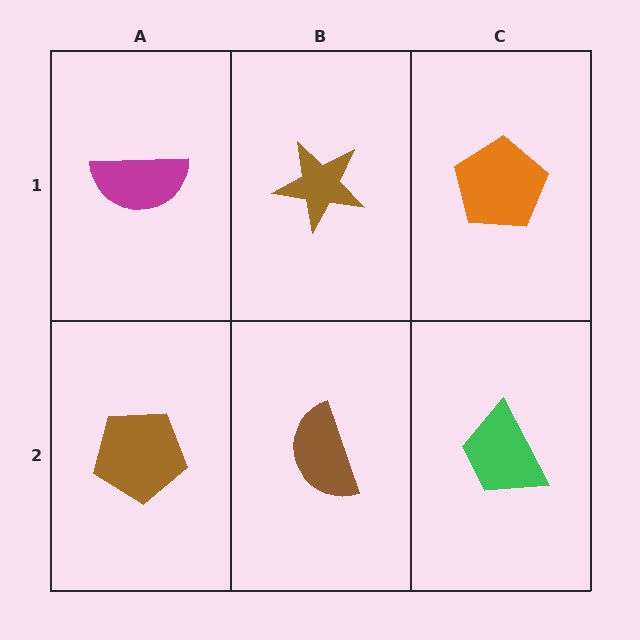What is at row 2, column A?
A brown pentagon.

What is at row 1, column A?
A magenta semicircle.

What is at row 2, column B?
A brown semicircle.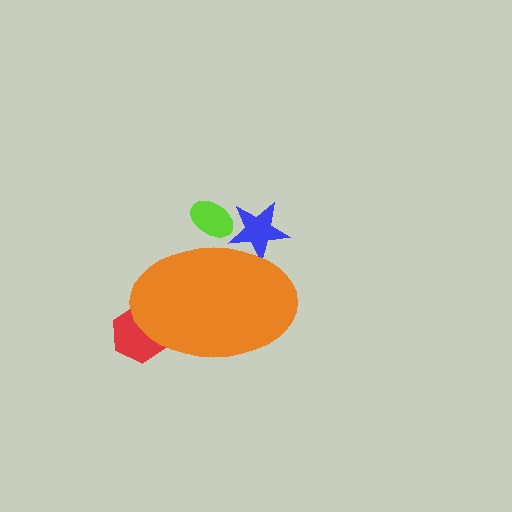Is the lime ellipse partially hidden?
Yes, the lime ellipse is partially hidden behind the orange ellipse.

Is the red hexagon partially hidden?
Yes, the red hexagon is partially hidden behind the orange ellipse.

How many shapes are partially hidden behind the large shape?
3 shapes are partially hidden.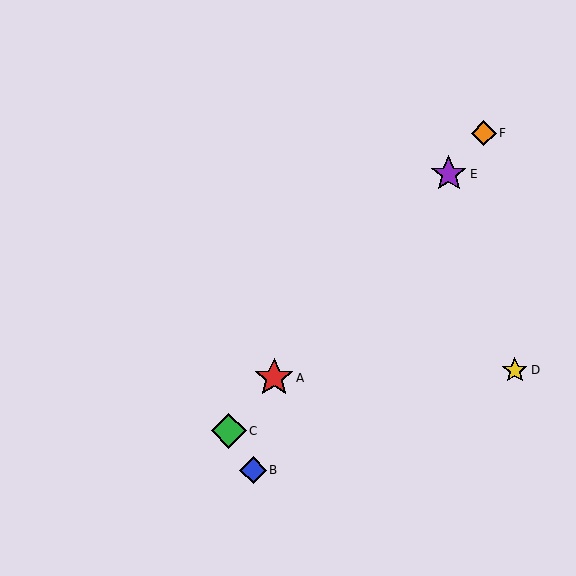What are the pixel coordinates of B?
Object B is at (253, 470).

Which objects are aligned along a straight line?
Objects A, C, E, F are aligned along a straight line.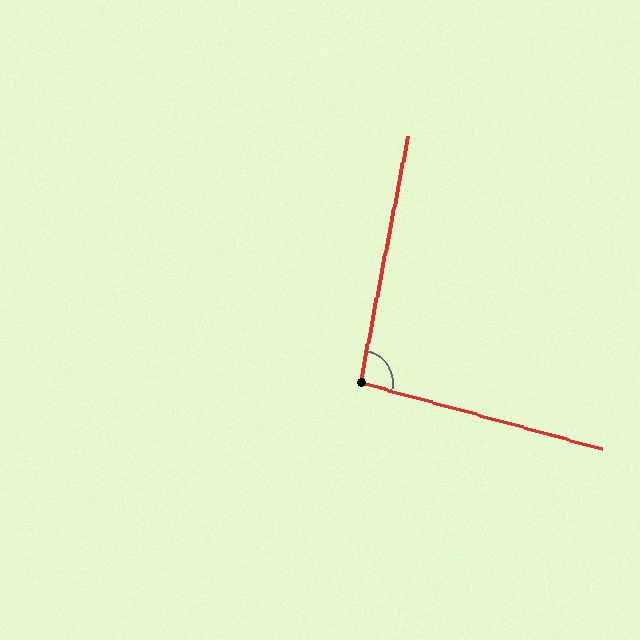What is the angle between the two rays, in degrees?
Approximately 95 degrees.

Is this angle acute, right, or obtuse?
It is approximately a right angle.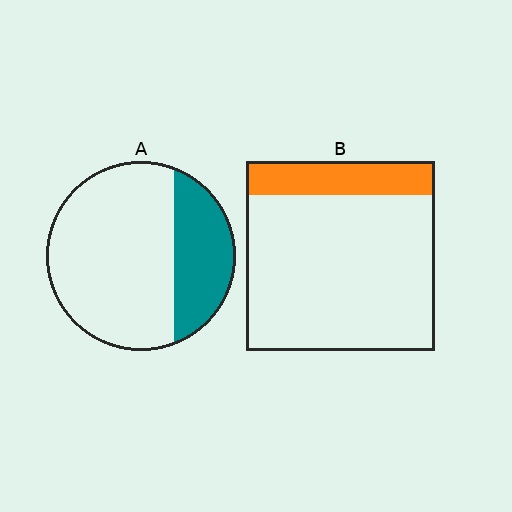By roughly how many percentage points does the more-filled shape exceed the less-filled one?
By roughly 10 percentage points (A over B).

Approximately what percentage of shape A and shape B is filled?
A is approximately 30% and B is approximately 20%.